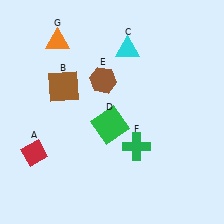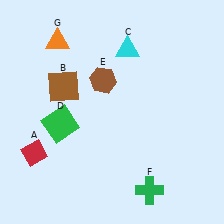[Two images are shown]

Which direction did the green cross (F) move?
The green cross (F) moved down.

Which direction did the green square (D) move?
The green square (D) moved left.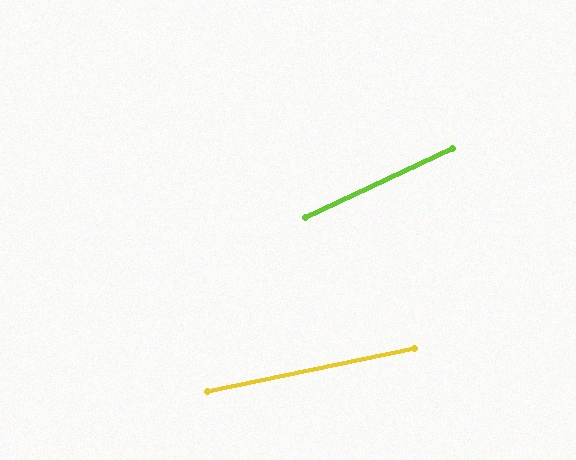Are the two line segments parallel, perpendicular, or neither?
Neither parallel nor perpendicular — they differ by about 13°.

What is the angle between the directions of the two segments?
Approximately 13 degrees.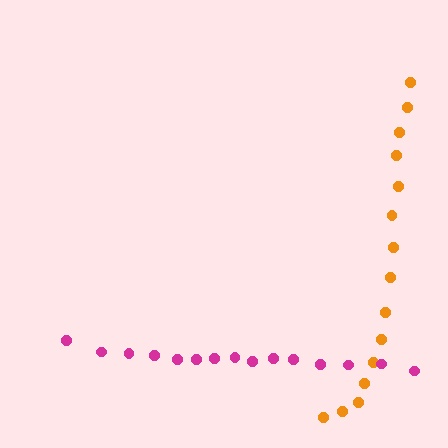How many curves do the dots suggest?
There are 2 distinct paths.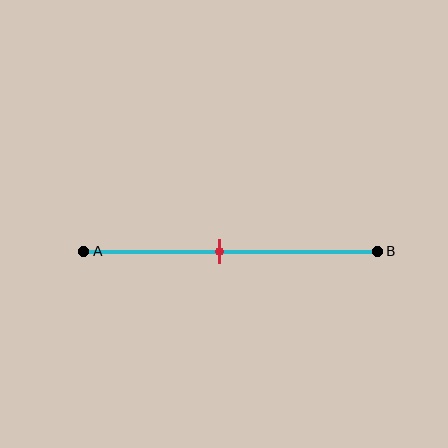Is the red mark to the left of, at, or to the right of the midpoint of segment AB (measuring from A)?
The red mark is to the left of the midpoint of segment AB.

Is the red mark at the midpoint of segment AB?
No, the mark is at about 45% from A, not at the 50% midpoint.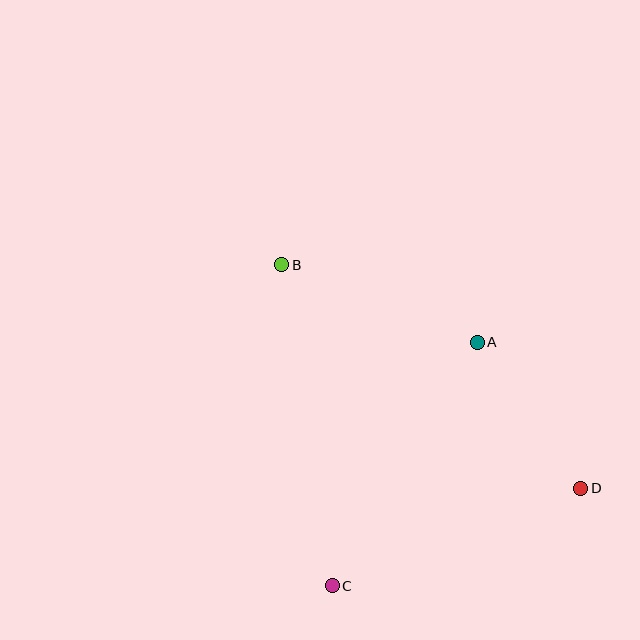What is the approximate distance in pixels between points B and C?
The distance between B and C is approximately 325 pixels.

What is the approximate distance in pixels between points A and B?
The distance between A and B is approximately 210 pixels.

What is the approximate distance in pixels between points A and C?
The distance between A and C is approximately 283 pixels.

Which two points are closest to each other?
Points A and D are closest to each other.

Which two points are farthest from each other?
Points B and D are farthest from each other.